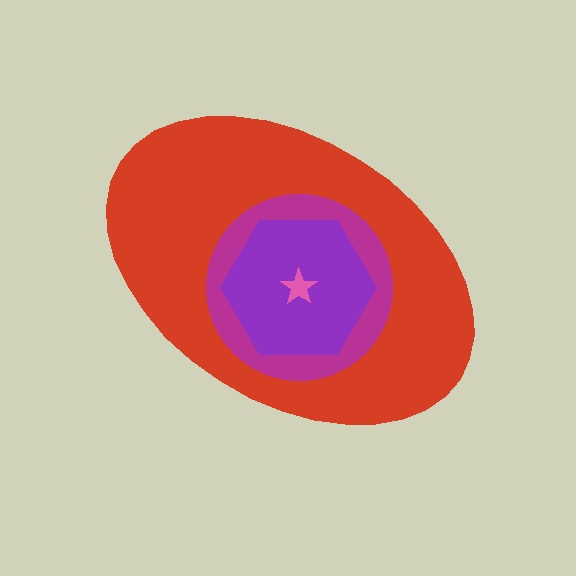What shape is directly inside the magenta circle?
The purple hexagon.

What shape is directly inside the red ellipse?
The magenta circle.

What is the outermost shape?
The red ellipse.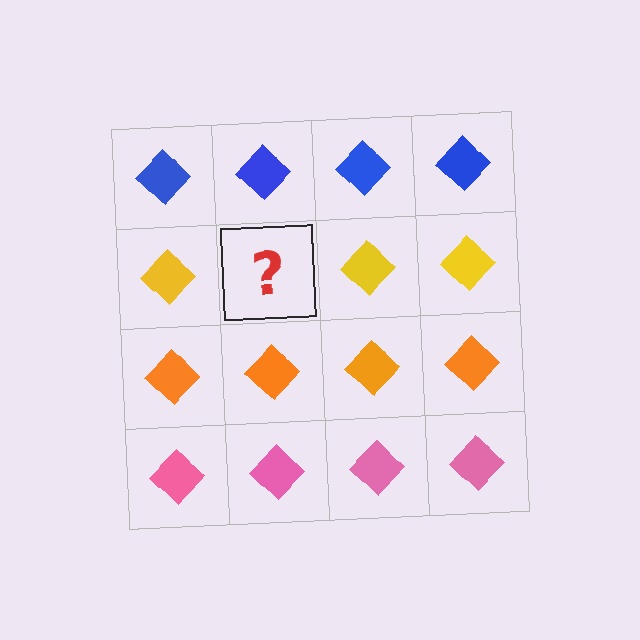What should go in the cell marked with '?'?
The missing cell should contain a yellow diamond.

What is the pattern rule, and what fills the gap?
The rule is that each row has a consistent color. The gap should be filled with a yellow diamond.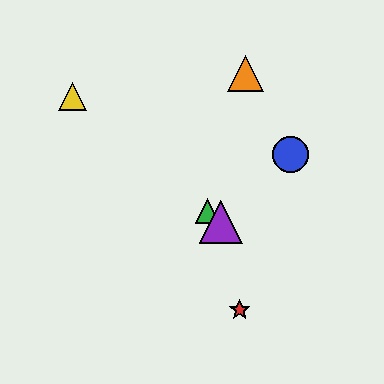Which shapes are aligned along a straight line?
The green triangle, the yellow triangle, the purple triangle are aligned along a straight line.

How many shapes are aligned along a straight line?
3 shapes (the green triangle, the yellow triangle, the purple triangle) are aligned along a straight line.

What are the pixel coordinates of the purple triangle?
The purple triangle is at (221, 222).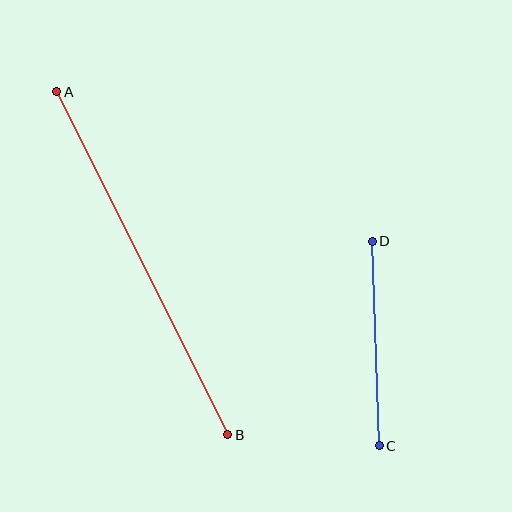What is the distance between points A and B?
The distance is approximately 383 pixels.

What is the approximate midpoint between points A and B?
The midpoint is at approximately (142, 263) pixels.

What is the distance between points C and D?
The distance is approximately 205 pixels.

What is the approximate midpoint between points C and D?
The midpoint is at approximately (376, 343) pixels.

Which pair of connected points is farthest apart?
Points A and B are farthest apart.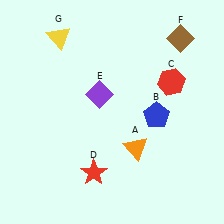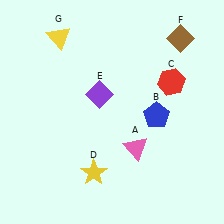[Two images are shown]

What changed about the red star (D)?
In Image 1, D is red. In Image 2, it changed to yellow.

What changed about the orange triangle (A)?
In Image 1, A is orange. In Image 2, it changed to pink.